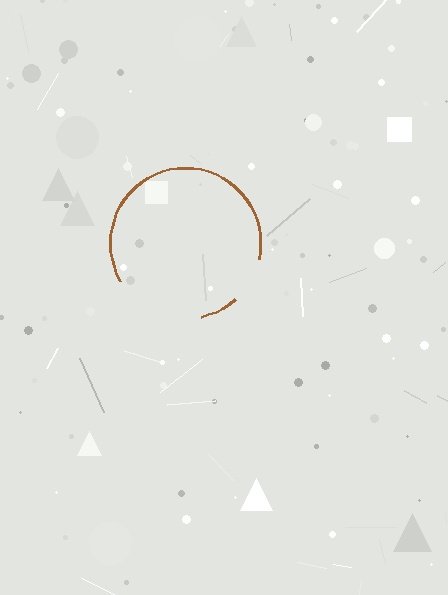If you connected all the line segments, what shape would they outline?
They would outline a circle.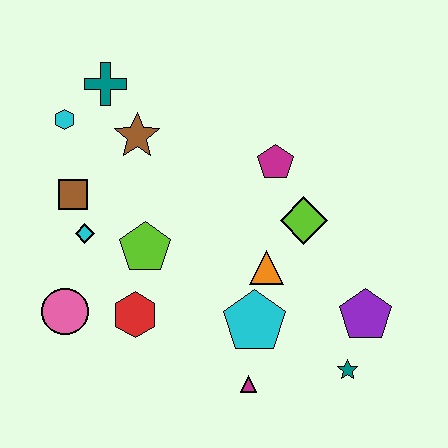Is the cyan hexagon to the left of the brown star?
Yes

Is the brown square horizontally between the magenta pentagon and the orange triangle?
No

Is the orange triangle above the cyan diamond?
No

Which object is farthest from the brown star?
The teal star is farthest from the brown star.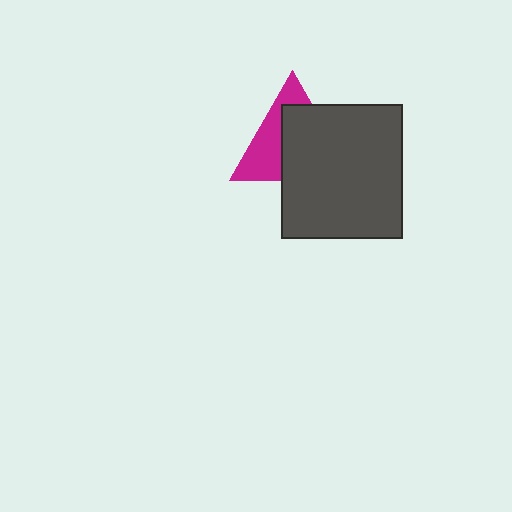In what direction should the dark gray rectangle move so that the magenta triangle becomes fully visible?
The dark gray rectangle should move toward the lower-right. That is the shortest direction to clear the overlap and leave the magenta triangle fully visible.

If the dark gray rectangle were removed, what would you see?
You would see the complete magenta triangle.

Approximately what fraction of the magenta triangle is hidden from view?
Roughly 57% of the magenta triangle is hidden behind the dark gray rectangle.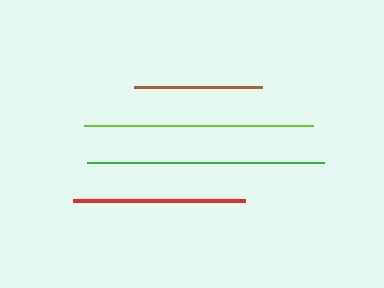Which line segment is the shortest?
The brown line is the shortest at approximately 129 pixels.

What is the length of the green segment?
The green segment is approximately 238 pixels long.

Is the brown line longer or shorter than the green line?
The green line is longer than the brown line.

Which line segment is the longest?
The green line is the longest at approximately 238 pixels.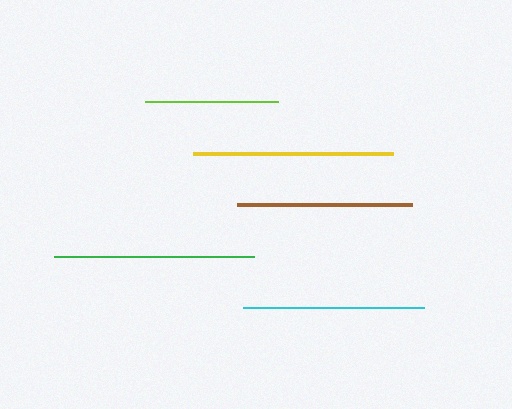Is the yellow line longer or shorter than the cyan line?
The yellow line is longer than the cyan line.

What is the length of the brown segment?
The brown segment is approximately 175 pixels long.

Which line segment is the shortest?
The lime line is the shortest at approximately 134 pixels.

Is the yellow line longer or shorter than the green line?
The yellow line is longer than the green line.